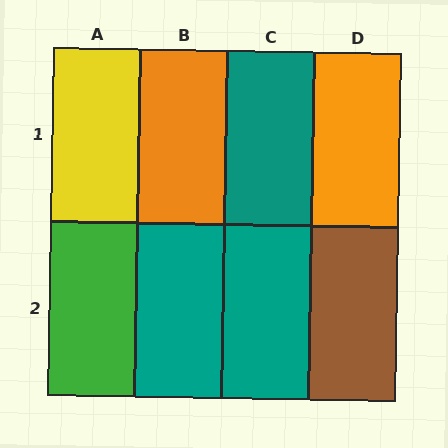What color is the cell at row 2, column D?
Brown.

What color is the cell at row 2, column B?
Teal.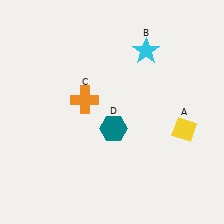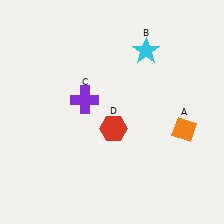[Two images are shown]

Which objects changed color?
A changed from yellow to orange. C changed from orange to purple. D changed from teal to red.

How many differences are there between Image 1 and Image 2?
There are 3 differences between the two images.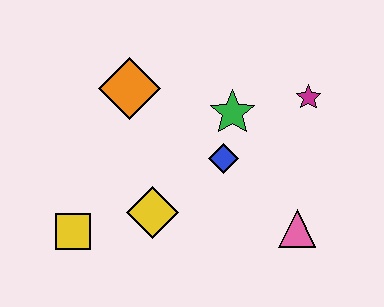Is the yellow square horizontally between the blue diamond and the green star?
No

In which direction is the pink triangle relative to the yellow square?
The pink triangle is to the right of the yellow square.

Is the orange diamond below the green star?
No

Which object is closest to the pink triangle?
The blue diamond is closest to the pink triangle.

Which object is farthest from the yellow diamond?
The magenta star is farthest from the yellow diamond.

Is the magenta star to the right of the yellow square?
Yes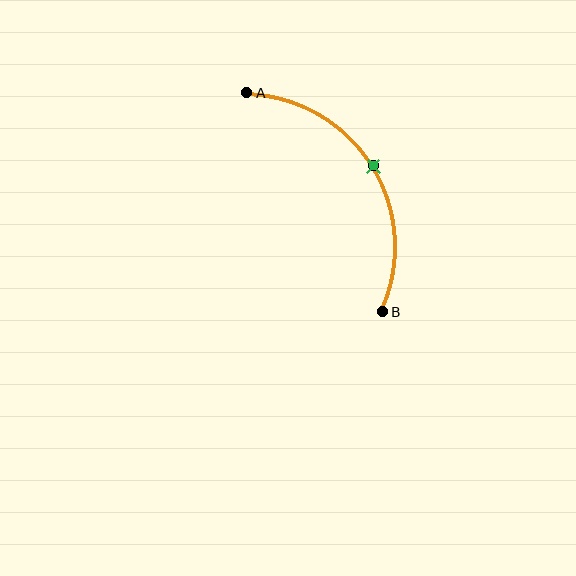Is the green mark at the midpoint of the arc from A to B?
Yes. The green mark lies on the arc at equal arc-length from both A and B — it is the arc midpoint.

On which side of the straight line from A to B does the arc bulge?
The arc bulges to the right of the straight line connecting A and B.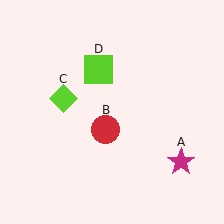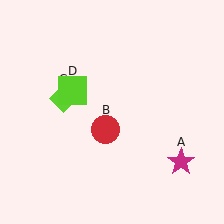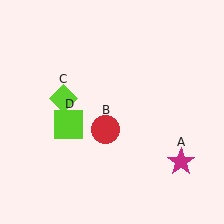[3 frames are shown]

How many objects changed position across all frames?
1 object changed position: lime square (object D).